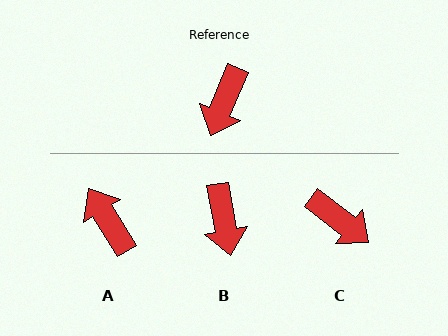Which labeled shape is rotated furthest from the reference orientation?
A, about 126 degrees away.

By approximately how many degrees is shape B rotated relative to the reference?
Approximately 32 degrees counter-clockwise.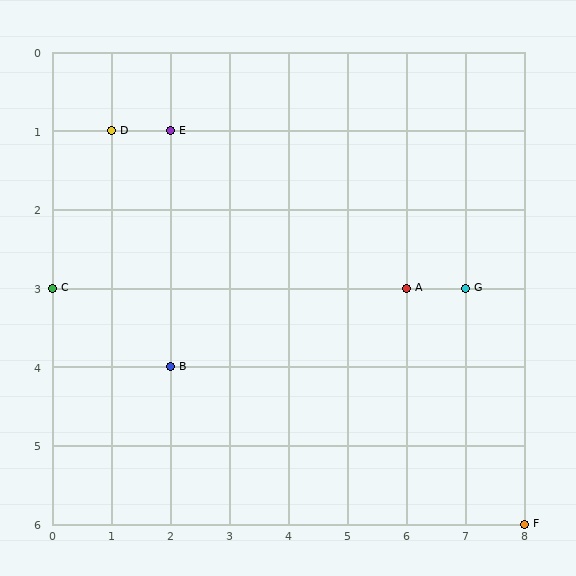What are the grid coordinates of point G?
Point G is at grid coordinates (7, 3).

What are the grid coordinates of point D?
Point D is at grid coordinates (1, 1).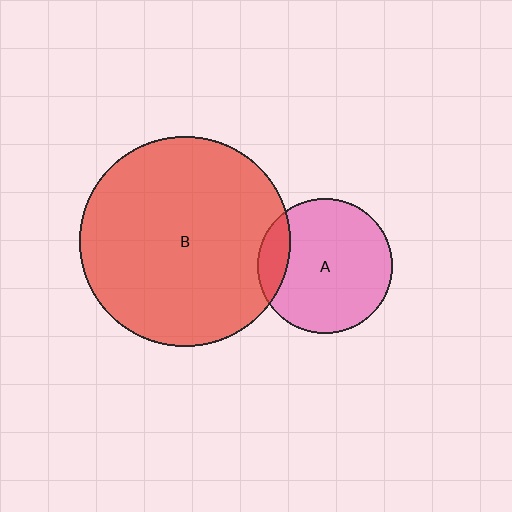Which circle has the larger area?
Circle B (red).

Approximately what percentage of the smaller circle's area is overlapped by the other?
Approximately 15%.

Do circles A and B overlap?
Yes.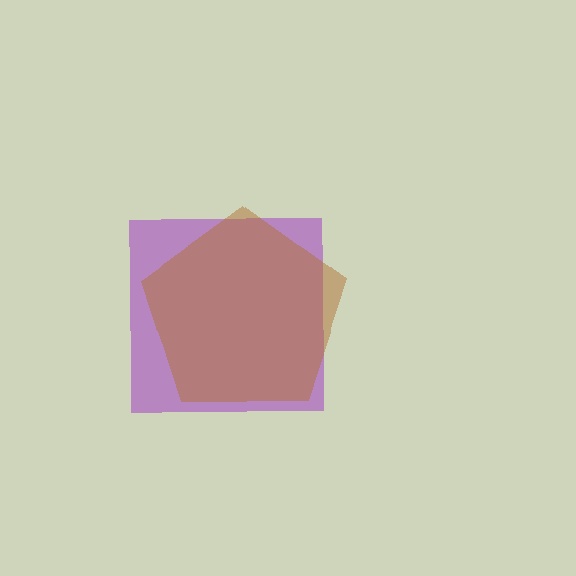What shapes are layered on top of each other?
The layered shapes are: a purple square, a brown pentagon.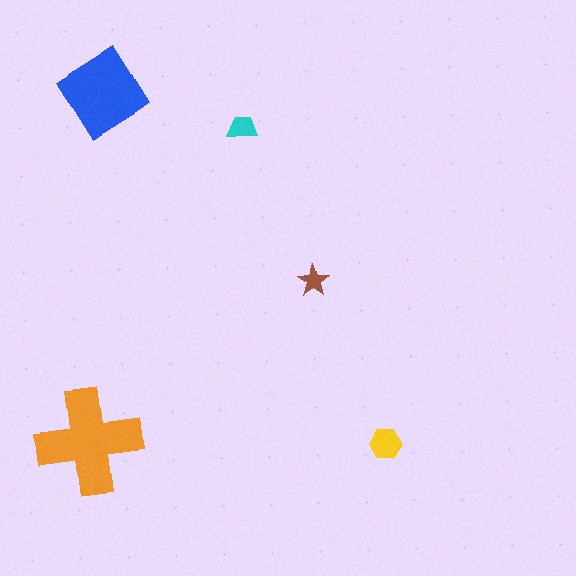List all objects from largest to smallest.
The orange cross, the blue diamond, the yellow hexagon, the cyan trapezoid, the brown star.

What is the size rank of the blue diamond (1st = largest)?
2nd.